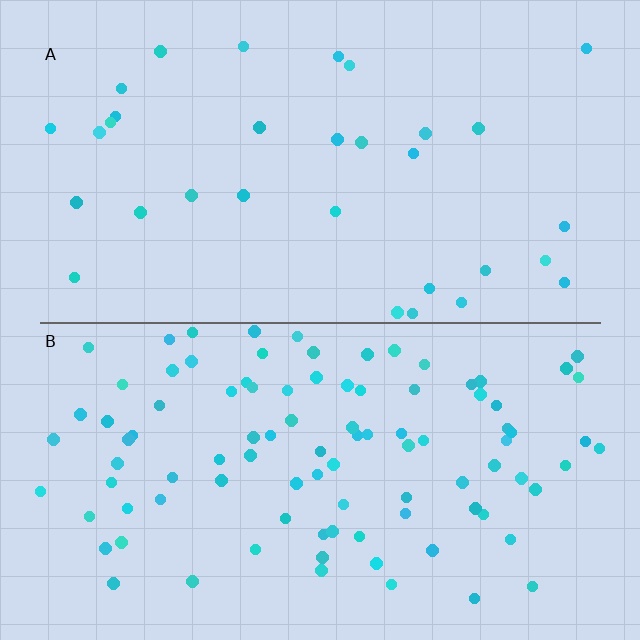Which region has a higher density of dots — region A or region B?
B (the bottom).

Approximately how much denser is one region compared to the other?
Approximately 3.0× — region B over region A.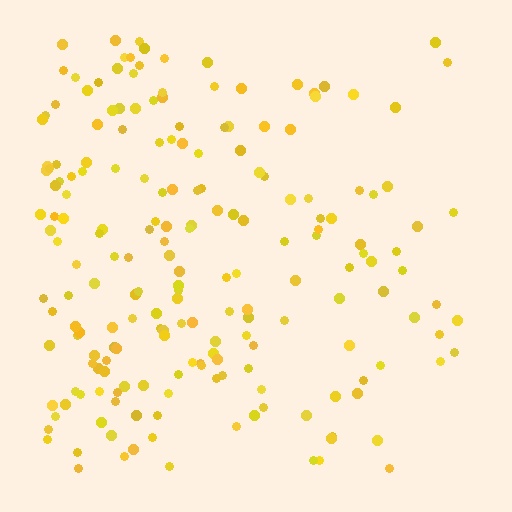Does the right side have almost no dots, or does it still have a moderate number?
Still a moderate number, just noticeably fewer than the left.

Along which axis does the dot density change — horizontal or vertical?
Horizontal.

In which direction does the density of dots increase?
From right to left, with the left side densest.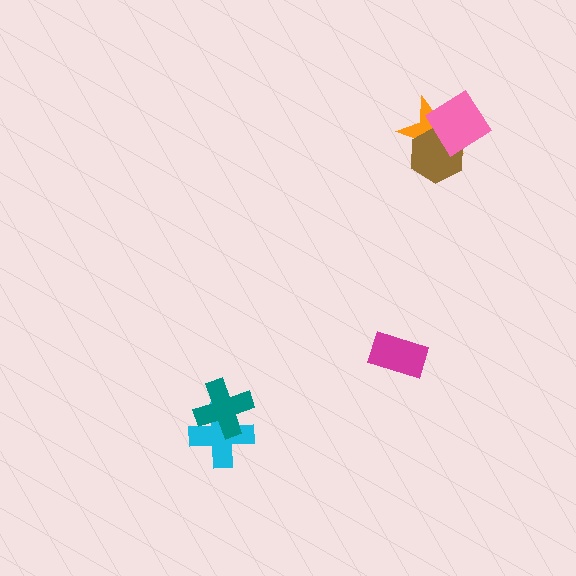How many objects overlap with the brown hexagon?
2 objects overlap with the brown hexagon.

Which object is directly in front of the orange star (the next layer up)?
The brown hexagon is directly in front of the orange star.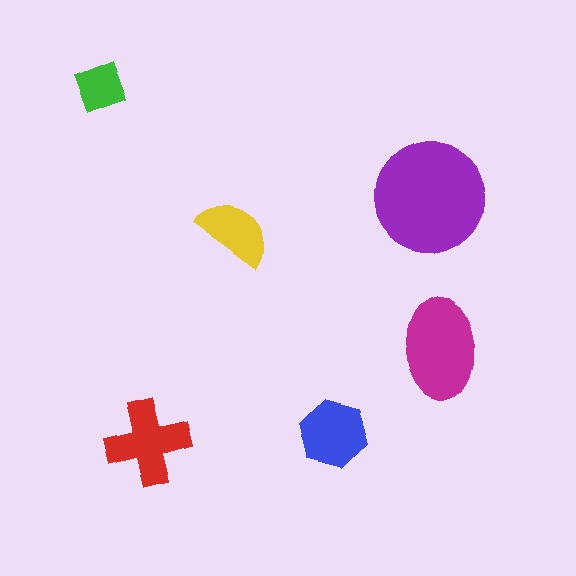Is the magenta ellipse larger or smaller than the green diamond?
Larger.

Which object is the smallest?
The green diamond.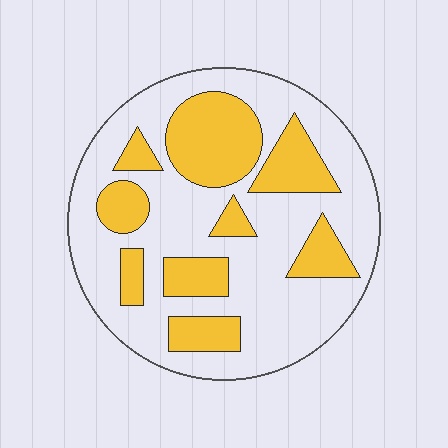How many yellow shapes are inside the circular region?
9.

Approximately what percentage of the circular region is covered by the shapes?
Approximately 30%.